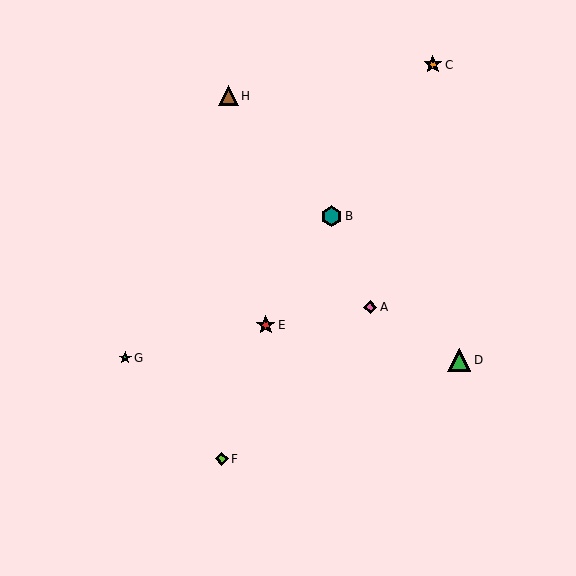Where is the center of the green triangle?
The center of the green triangle is at (459, 360).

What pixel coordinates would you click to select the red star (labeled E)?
Click at (266, 325) to select the red star E.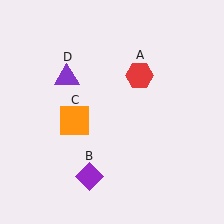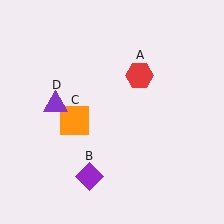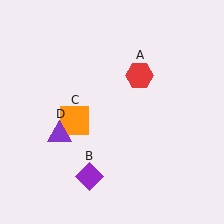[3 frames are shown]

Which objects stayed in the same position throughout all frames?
Red hexagon (object A) and purple diamond (object B) and orange square (object C) remained stationary.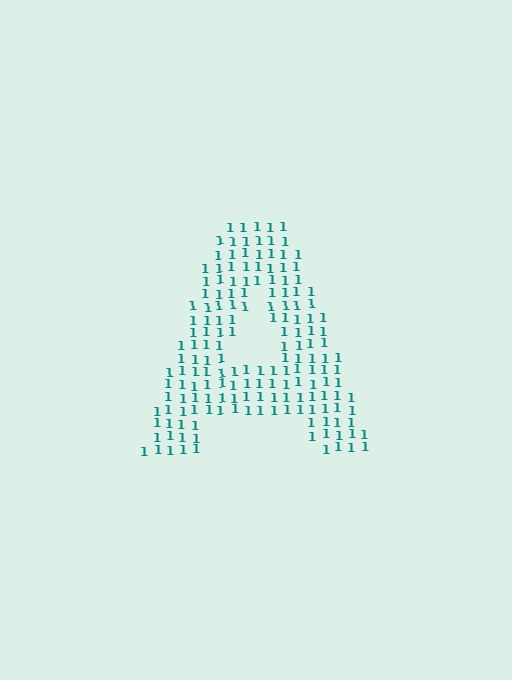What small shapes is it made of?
It is made of small digit 1's.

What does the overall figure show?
The overall figure shows the letter A.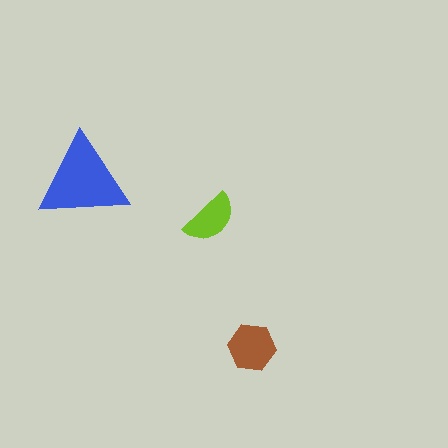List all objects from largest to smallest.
The blue triangle, the brown hexagon, the lime semicircle.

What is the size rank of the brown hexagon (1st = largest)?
2nd.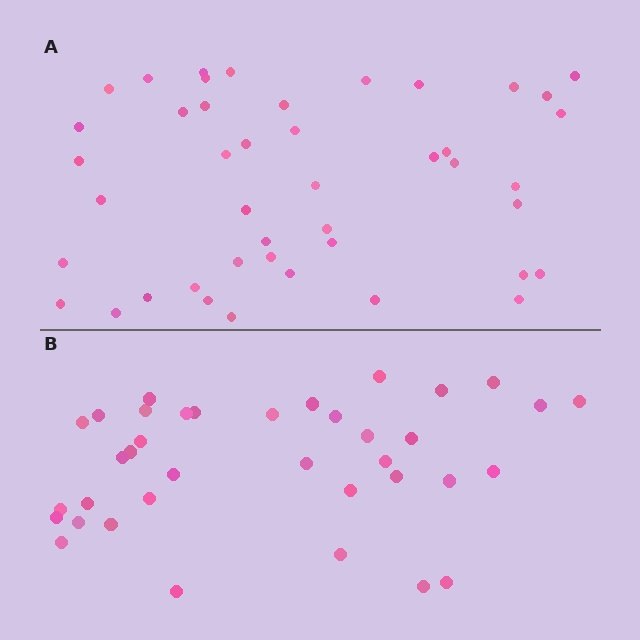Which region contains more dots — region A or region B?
Region A (the top region) has more dots.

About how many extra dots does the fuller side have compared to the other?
Region A has roughly 8 or so more dots than region B.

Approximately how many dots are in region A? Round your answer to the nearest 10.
About 40 dots. (The exact count is 44, which rounds to 40.)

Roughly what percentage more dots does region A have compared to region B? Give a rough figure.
About 20% more.